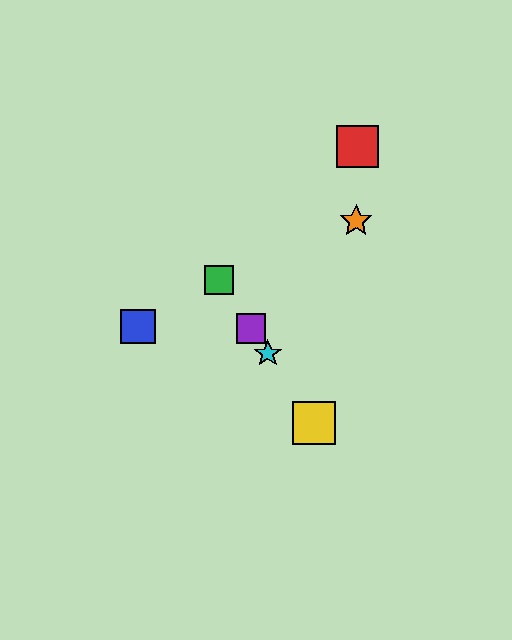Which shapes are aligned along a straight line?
The green square, the yellow square, the purple square, the cyan star are aligned along a straight line.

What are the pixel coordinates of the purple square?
The purple square is at (251, 328).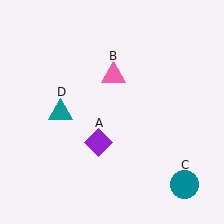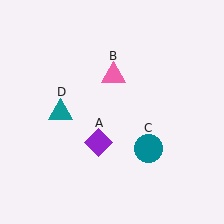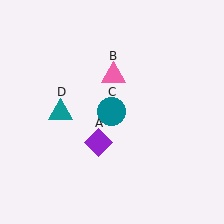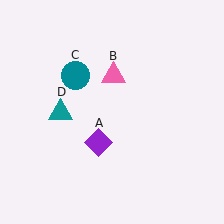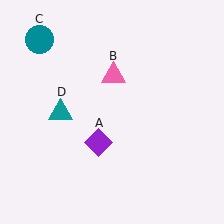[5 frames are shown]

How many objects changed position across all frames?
1 object changed position: teal circle (object C).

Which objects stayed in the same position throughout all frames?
Purple diamond (object A) and pink triangle (object B) and teal triangle (object D) remained stationary.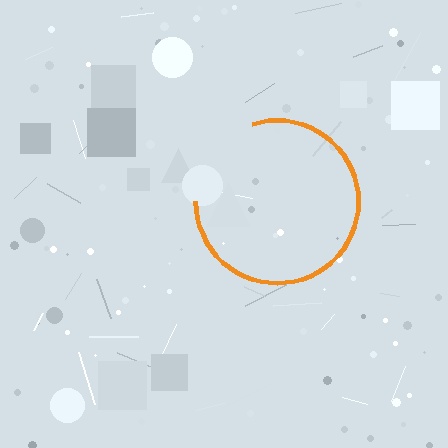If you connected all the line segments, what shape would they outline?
They would outline a circle.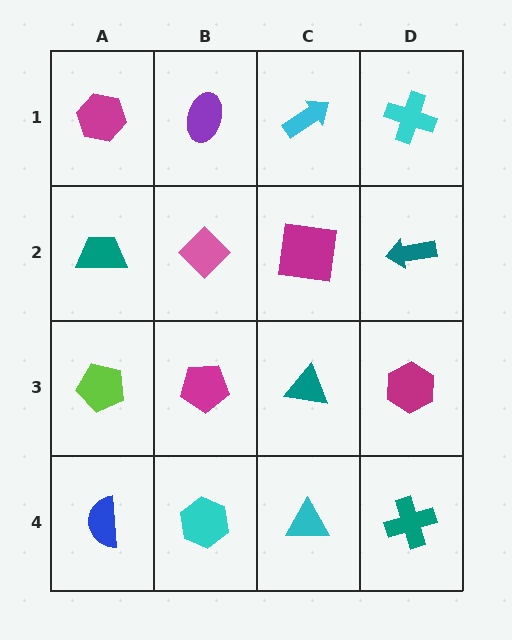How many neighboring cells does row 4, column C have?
3.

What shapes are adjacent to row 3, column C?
A magenta square (row 2, column C), a cyan triangle (row 4, column C), a magenta pentagon (row 3, column B), a magenta hexagon (row 3, column D).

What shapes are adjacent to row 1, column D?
A teal arrow (row 2, column D), a cyan arrow (row 1, column C).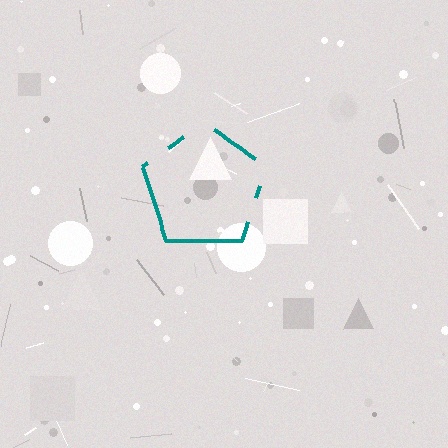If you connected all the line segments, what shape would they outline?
They would outline a pentagon.